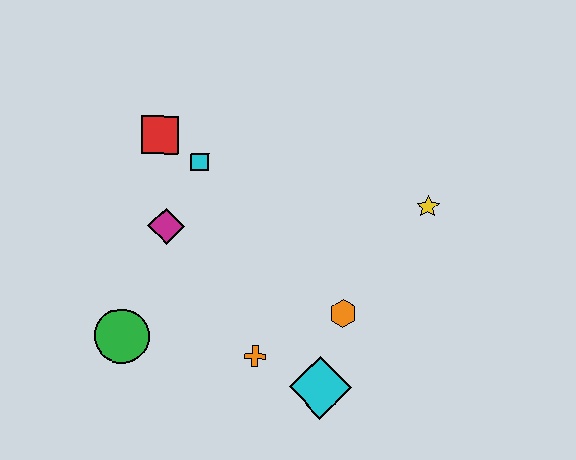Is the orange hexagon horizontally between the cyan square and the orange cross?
No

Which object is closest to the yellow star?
The orange hexagon is closest to the yellow star.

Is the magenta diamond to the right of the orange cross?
No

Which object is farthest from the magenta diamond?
The yellow star is farthest from the magenta diamond.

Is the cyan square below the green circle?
No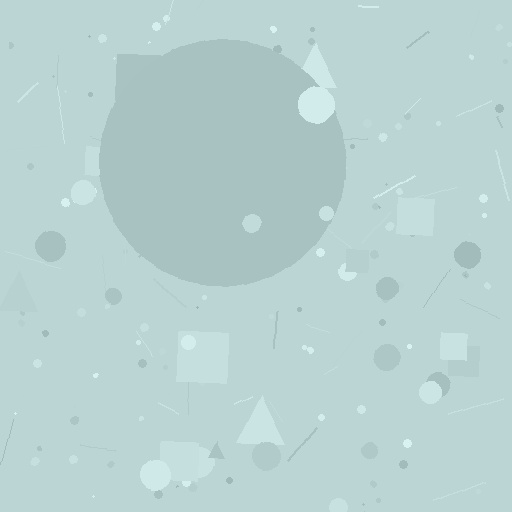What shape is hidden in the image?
A circle is hidden in the image.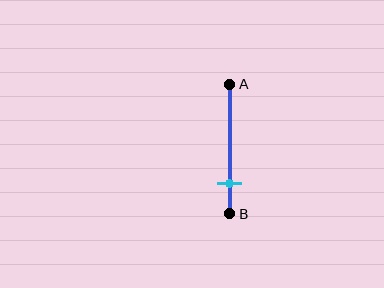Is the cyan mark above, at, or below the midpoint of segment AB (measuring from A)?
The cyan mark is below the midpoint of segment AB.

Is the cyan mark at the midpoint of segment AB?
No, the mark is at about 75% from A, not at the 50% midpoint.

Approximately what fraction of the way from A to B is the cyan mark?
The cyan mark is approximately 75% of the way from A to B.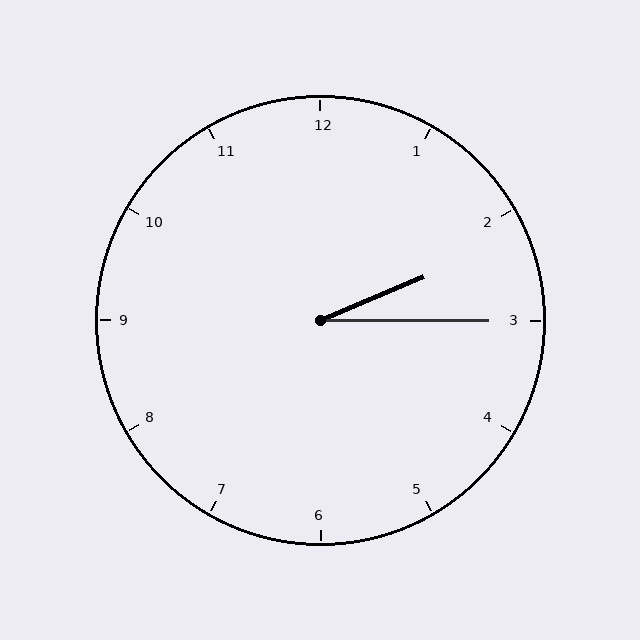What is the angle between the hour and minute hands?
Approximately 22 degrees.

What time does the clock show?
2:15.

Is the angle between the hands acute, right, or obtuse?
It is acute.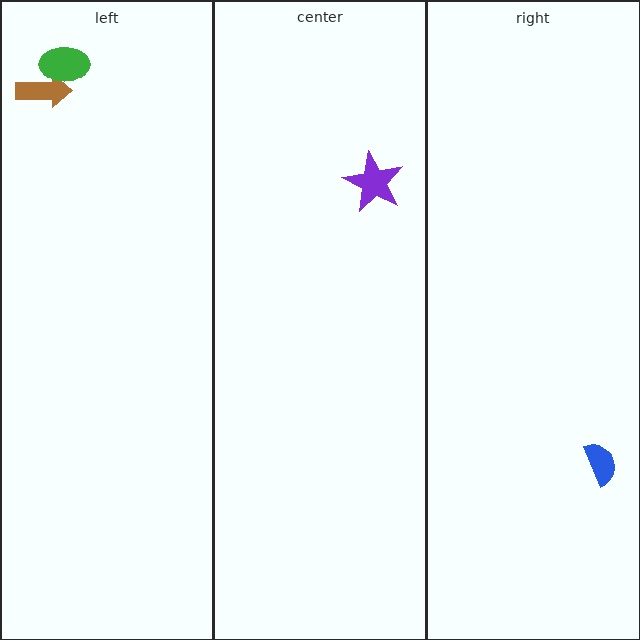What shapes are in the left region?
The brown arrow, the green ellipse.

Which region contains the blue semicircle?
The right region.